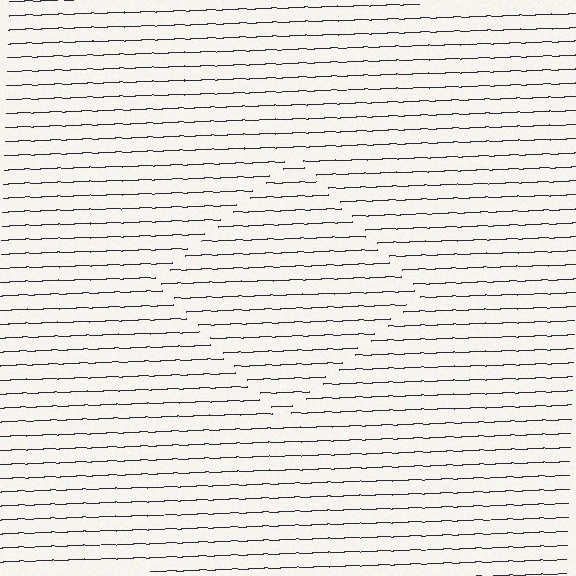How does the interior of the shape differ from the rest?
The interior of the shape contains the same grating, shifted by half a period — the contour is defined by the phase discontinuity where line-ends from the inner and outer gratings abut.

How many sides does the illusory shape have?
4 sides — the line-ends trace a square.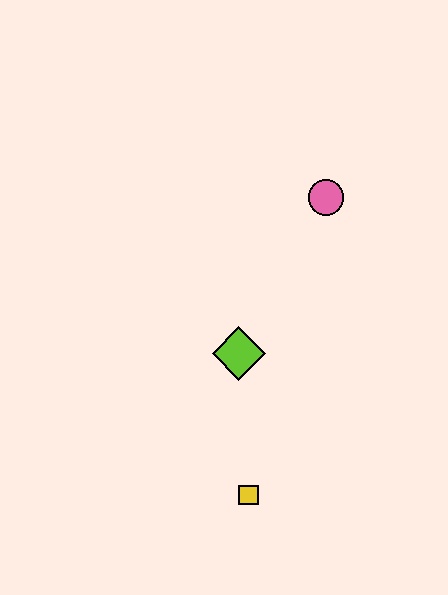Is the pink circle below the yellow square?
No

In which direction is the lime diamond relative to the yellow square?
The lime diamond is above the yellow square.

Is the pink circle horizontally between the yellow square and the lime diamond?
No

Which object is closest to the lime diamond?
The yellow square is closest to the lime diamond.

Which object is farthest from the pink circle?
The yellow square is farthest from the pink circle.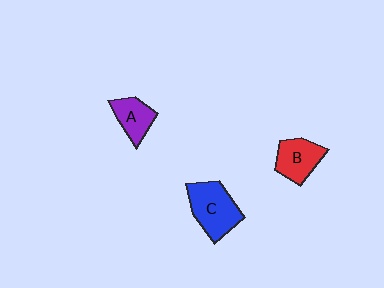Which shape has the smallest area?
Shape A (purple).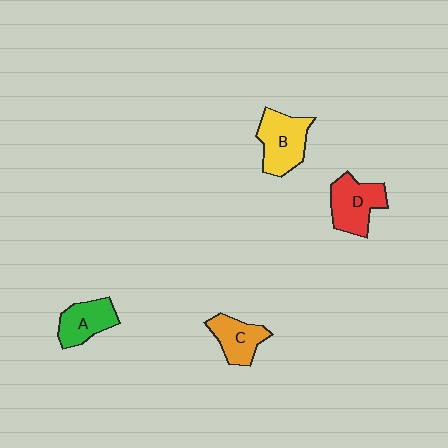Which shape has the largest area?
Shape B (yellow).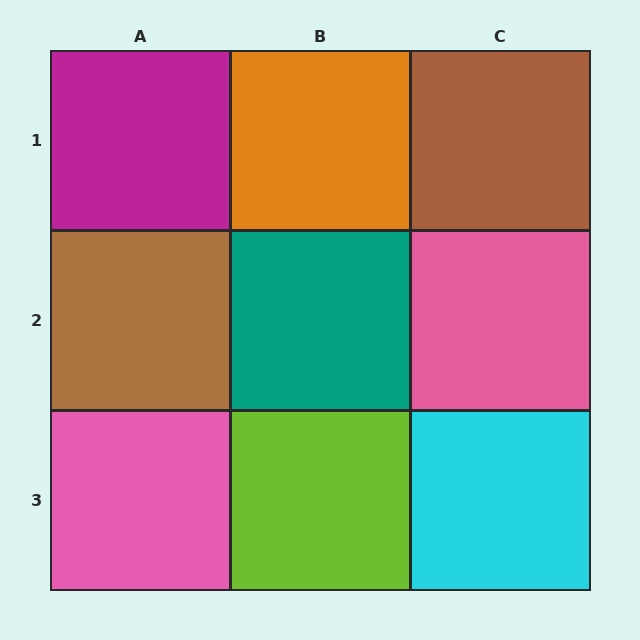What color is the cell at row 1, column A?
Magenta.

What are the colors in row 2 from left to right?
Brown, teal, pink.